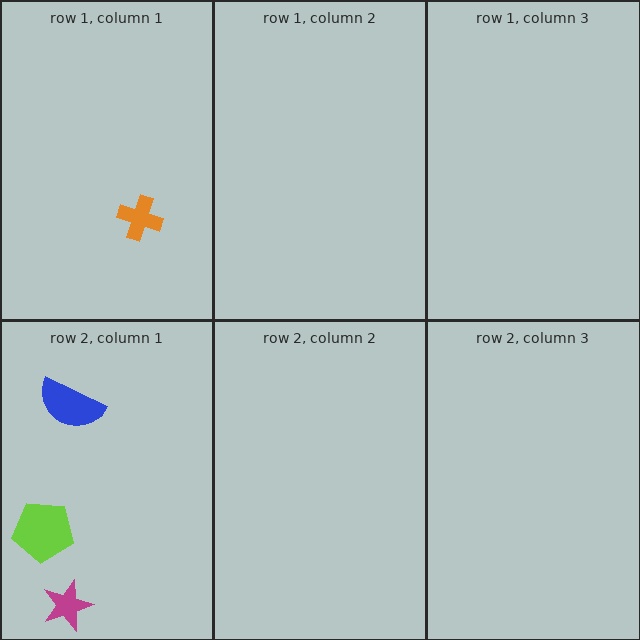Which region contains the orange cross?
The row 1, column 1 region.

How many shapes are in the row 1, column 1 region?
1.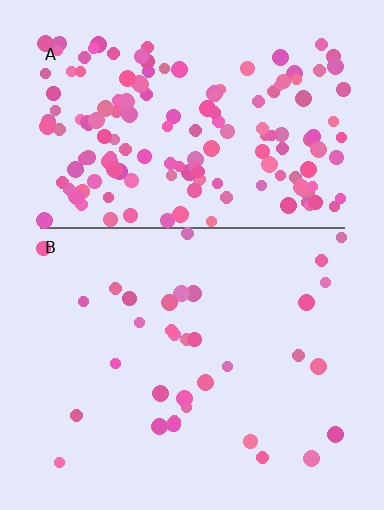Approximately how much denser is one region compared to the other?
Approximately 4.8× — region A over region B.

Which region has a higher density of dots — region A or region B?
A (the top).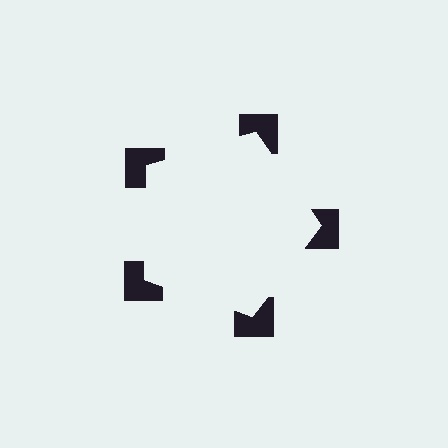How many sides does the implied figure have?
5 sides.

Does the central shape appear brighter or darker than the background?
It typically appears slightly brighter than the background, even though no actual brightness change is drawn.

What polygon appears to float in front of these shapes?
An illusory pentagon — its edges are inferred from the aligned wedge cuts in the notched squares, not physically drawn.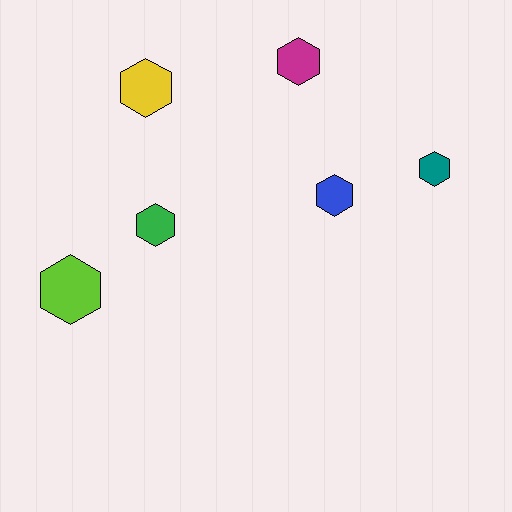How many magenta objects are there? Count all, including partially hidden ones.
There is 1 magenta object.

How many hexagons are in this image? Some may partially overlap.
There are 6 hexagons.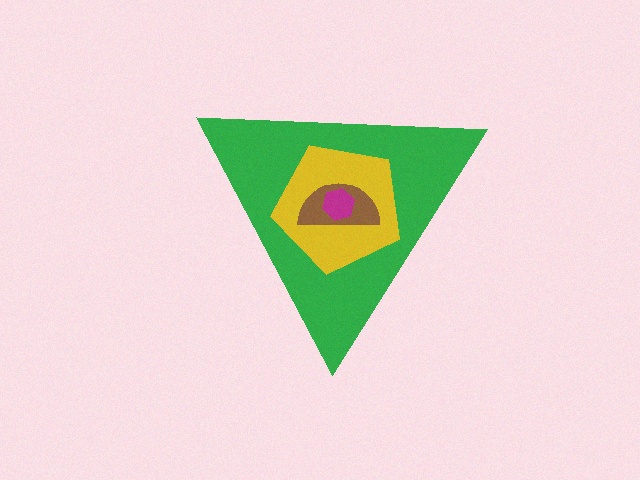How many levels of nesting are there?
4.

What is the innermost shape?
The magenta hexagon.